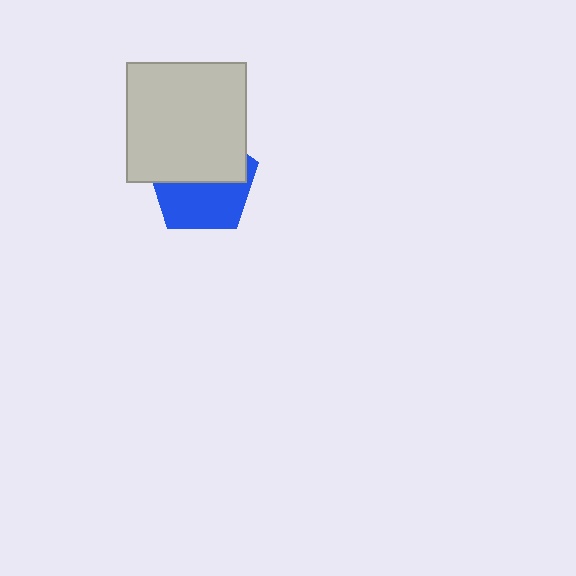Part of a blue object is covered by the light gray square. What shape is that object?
It is a pentagon.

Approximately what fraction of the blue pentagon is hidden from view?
Roughly 52% of the blue pentagon is hidden behind the light gray square.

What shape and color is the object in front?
The object in front is a light gray square.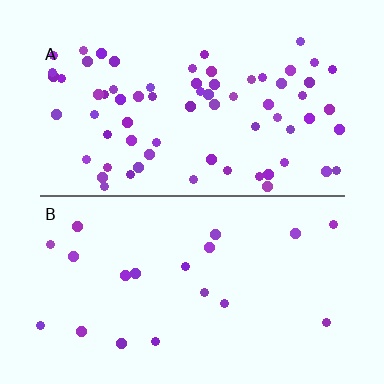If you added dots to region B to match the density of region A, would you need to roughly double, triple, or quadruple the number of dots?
Approximately quadruple.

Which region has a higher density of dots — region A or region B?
A (the top).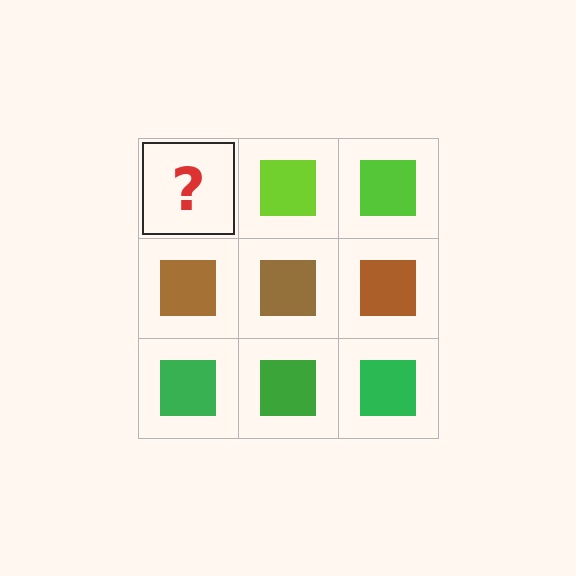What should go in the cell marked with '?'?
The missing cell should contain a lime square.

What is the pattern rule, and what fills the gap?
The rule is that each row has a consistent color. The gap should be filled with a lime square.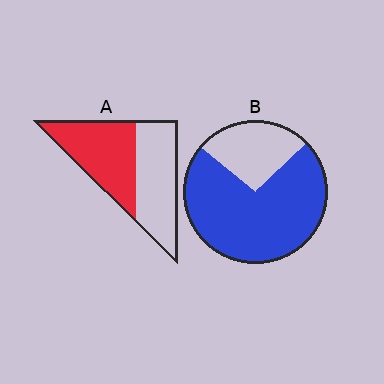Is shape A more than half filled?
Roughly half.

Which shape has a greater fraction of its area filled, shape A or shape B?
Shape B.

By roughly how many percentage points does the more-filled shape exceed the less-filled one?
By roughly 25 percentage points (B over A).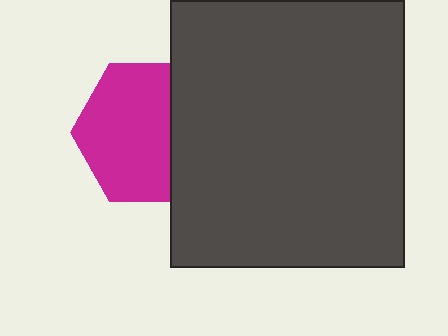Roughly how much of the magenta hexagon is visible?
Most of it is visible (roughly 66%).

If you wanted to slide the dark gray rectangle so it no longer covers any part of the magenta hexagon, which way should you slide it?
Slide it right — that is the most direct way to separate the two shapes.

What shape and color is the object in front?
The object in front is a dark gray rectangle.